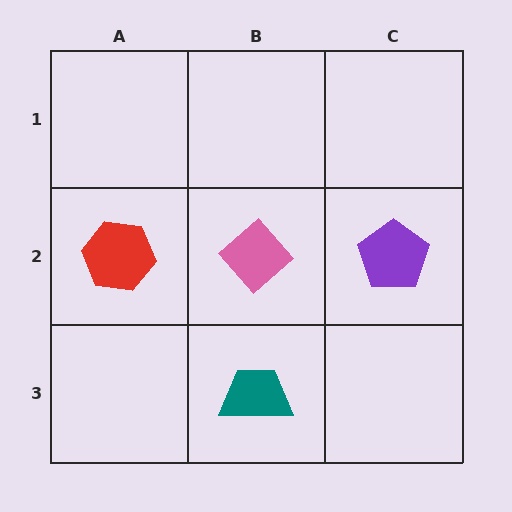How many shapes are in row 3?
1 shape.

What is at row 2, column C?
A purple pentagon.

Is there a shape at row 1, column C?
No, that cell is empty.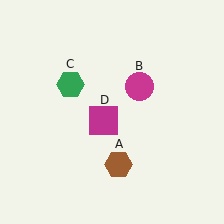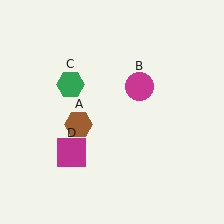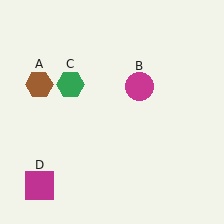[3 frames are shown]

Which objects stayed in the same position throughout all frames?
Magenta circle (object B) and green hexagon (object C) remained stationary.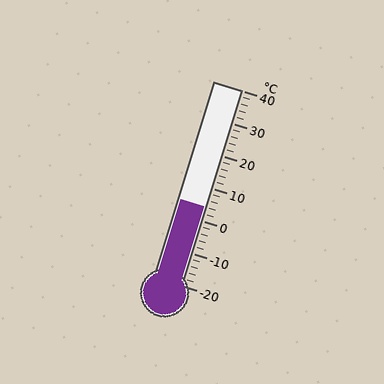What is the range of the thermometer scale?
The thermometer scale ranges from -20°C to 40°C.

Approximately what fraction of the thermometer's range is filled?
The thermometer is filled to approximately 40% of its range.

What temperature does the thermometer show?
The thermometer shows approximately 4°C.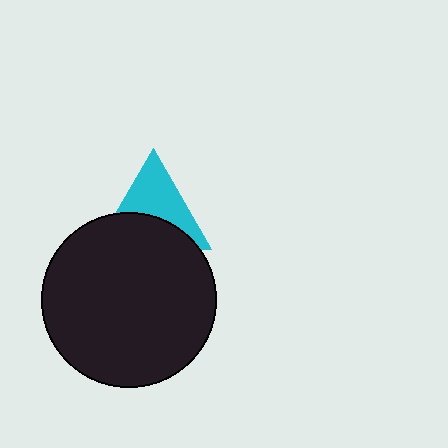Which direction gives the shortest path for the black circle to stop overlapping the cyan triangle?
Moving down gives the shortest separation.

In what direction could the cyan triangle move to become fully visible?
The cyan triangle could move up. That would shift it out from behind the black circle entirely.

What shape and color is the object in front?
The object in front is a black circle.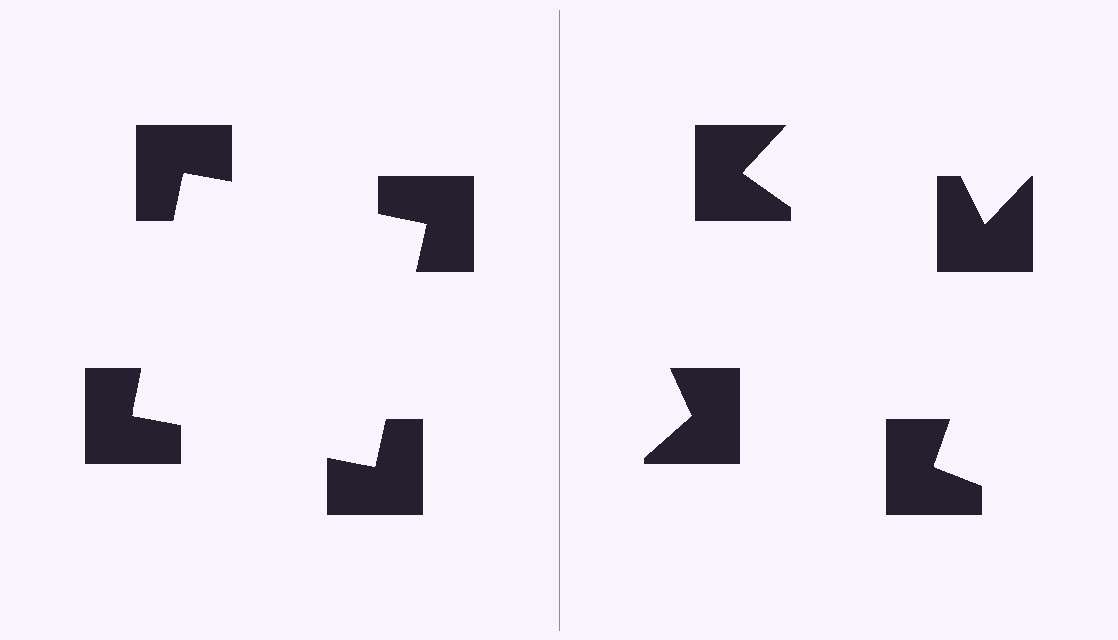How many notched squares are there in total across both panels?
8 — 4 on each side.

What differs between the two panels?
The notched squares are positioned identically on both sides; only the wedge orientations differ. On the left they align to a square; on the right they are misaligned.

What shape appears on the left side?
An illusory square.